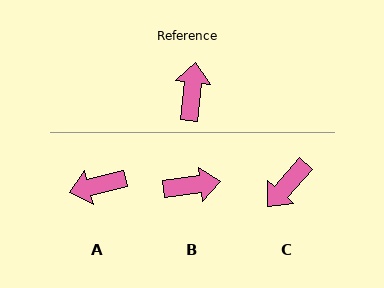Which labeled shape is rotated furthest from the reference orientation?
C, about 145 degrees away.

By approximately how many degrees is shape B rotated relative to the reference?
Approximately 76 degrees clockwise.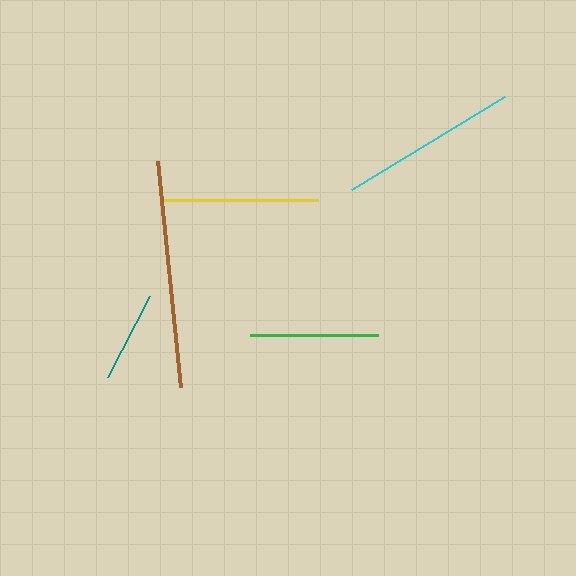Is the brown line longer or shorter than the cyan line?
The brown line is longer than the cyan line.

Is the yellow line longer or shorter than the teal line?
The yellow line is longer than the teal line.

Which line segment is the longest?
The brown line is the longest at approximately 228 pixels.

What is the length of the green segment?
The green segment is approximately 128 pixels long.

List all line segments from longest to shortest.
From longest to shortest: brown, cyan, yellow, green, teal.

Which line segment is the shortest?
The teal line is the shortest at approximately 92 pixels.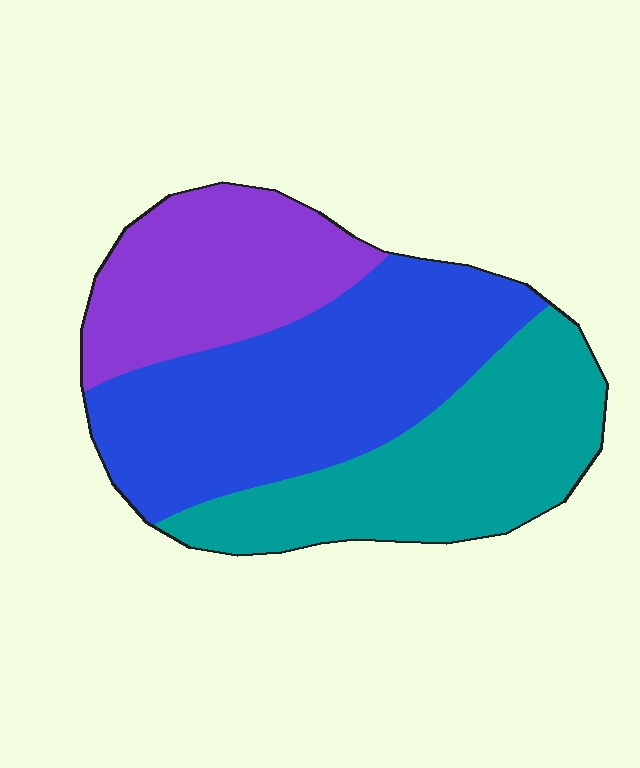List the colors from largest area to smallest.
From largest to smallest: blue, teal, purple.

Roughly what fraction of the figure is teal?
Teal covers around 35% of the figure.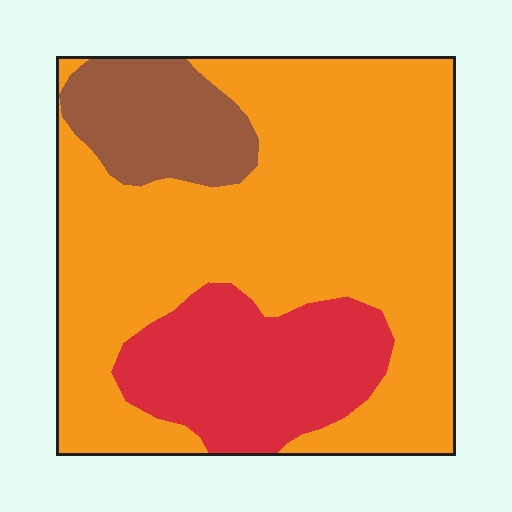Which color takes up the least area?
Brown, at roughly 10%.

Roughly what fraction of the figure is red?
Red covers 21% of the figure.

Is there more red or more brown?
Red.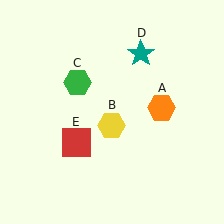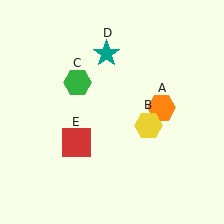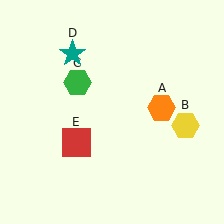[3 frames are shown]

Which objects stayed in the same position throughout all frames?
Orange hexagon (object A) and green hexagon (object C) and red square (object E) remained stationary.